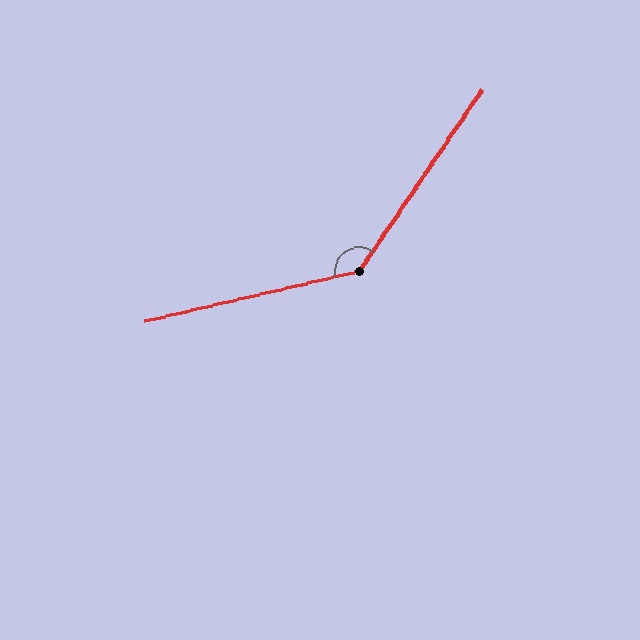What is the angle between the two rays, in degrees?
Approximately 137 degrees.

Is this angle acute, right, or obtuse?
It is obtuse.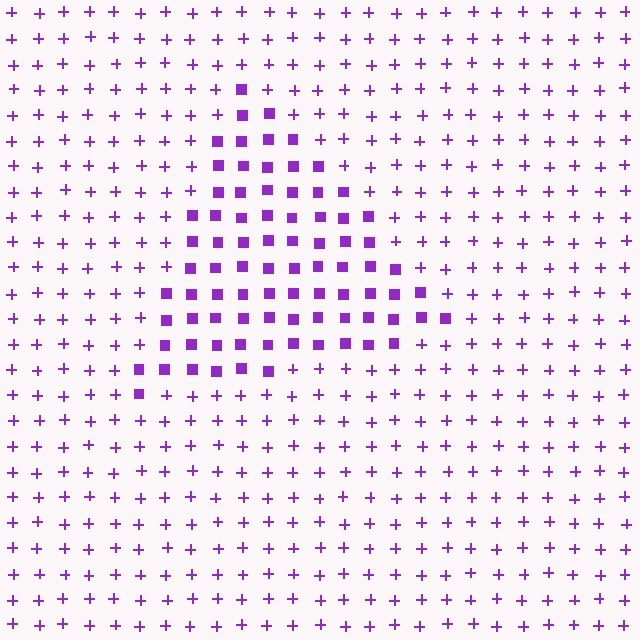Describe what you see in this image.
The image is filled with small purple elements arranged in a uniform grid. A triangle-shaped region contains squares, while the surrounding area contains plus signs. The boundary is defined purely by the change in element shape.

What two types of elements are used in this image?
The image uses squares inside the triangle region and plus signs outside it.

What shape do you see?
I see a triangle.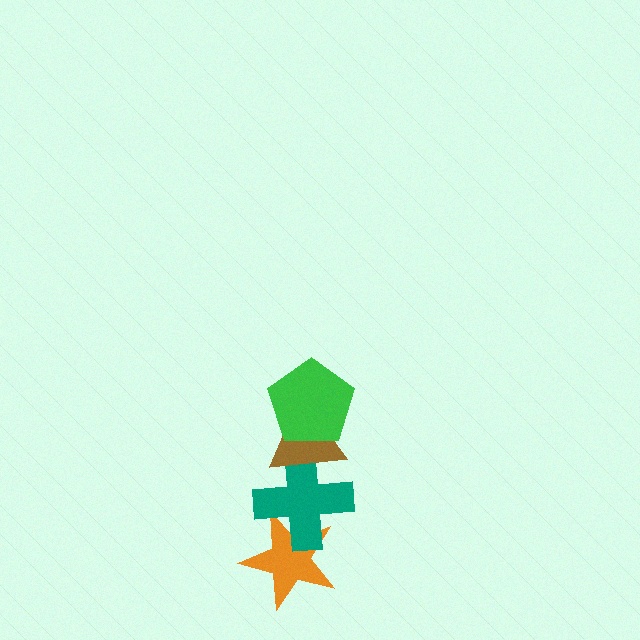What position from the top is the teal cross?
The teal cross is 3rd from the top.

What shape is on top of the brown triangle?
The green pentagon is on top of the brown triangle.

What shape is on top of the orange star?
The teal cross is on top of the orange star.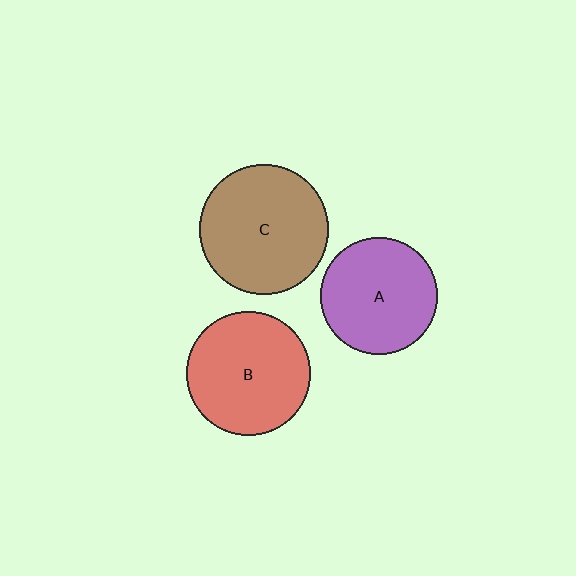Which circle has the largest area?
Circle C (brown).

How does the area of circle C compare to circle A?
Approximately 1.2 times.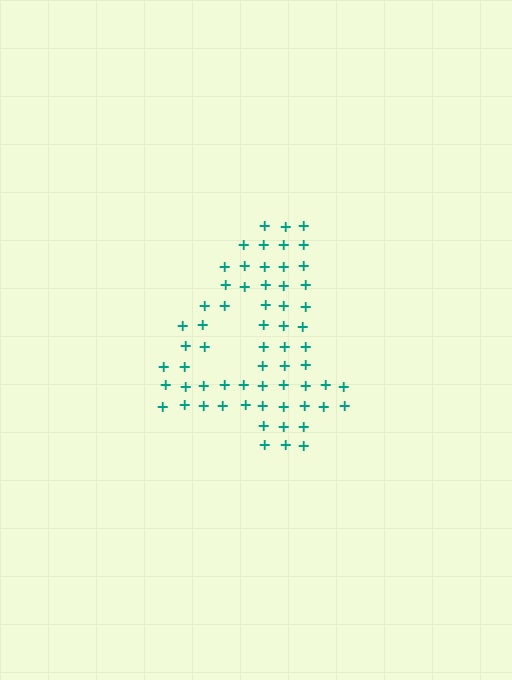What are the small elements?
The small elements are plus signs.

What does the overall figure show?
The overall figure shows the digit 4.